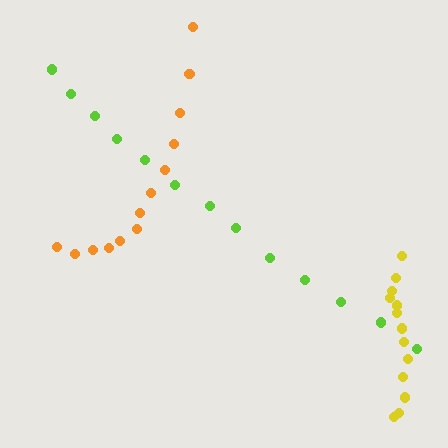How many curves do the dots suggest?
There are 3 distinct paths.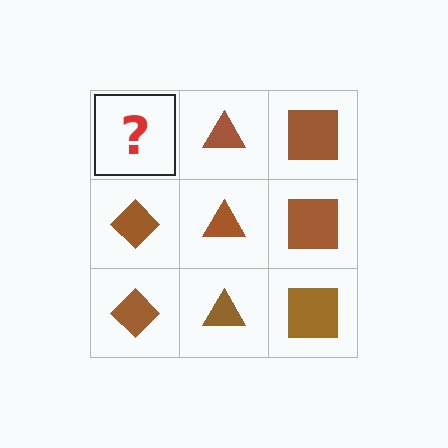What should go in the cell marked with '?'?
The missing cell should contain a brown diamond.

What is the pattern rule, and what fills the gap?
The rule is that each column has a consistent shape. The gap should be filled with a brown diamond.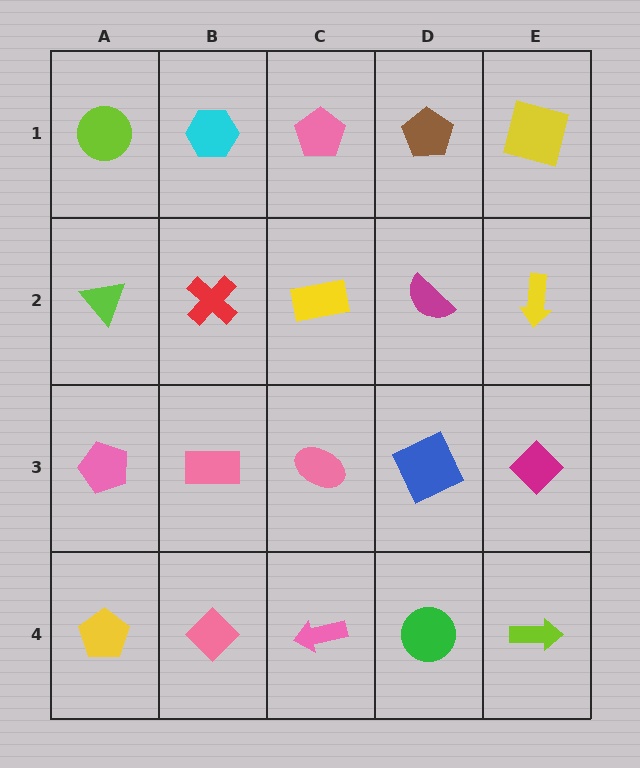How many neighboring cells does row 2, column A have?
3.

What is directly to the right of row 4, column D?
A lime arrow.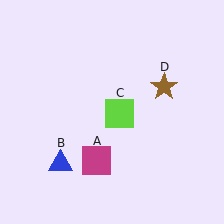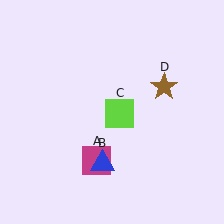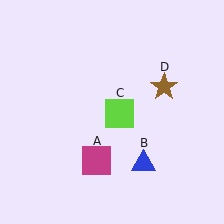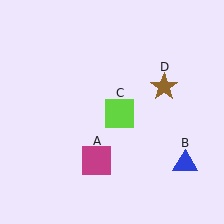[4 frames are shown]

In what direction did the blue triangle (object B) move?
The blue triangle (object B) moved right.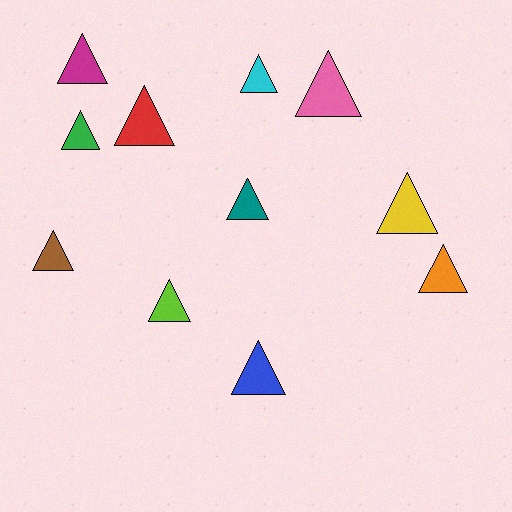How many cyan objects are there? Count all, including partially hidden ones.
There is 1 cyan object.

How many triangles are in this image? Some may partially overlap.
There are 11 triangles.